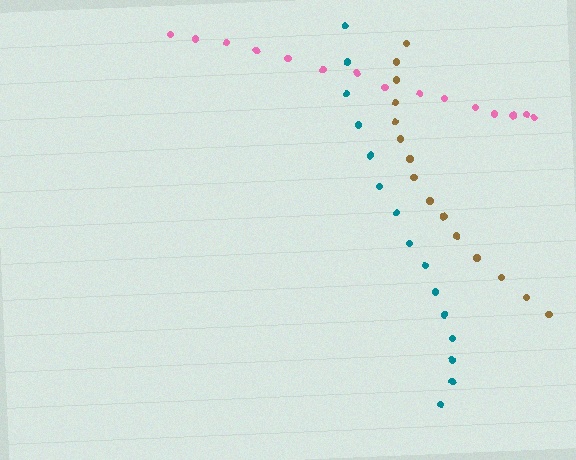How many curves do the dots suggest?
There are 3 distinct paths.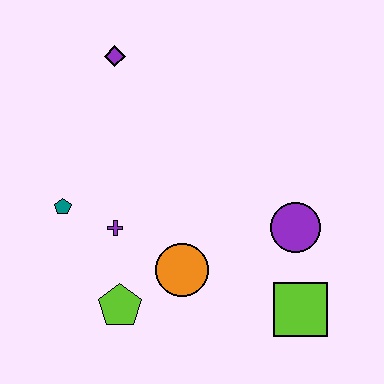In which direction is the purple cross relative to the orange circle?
The purple cross is to the left of the orange circle.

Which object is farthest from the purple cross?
The lime square is farthest from the purple cross.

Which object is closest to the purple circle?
The lime square is closest to the purple circle.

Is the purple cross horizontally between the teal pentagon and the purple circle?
Yes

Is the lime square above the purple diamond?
No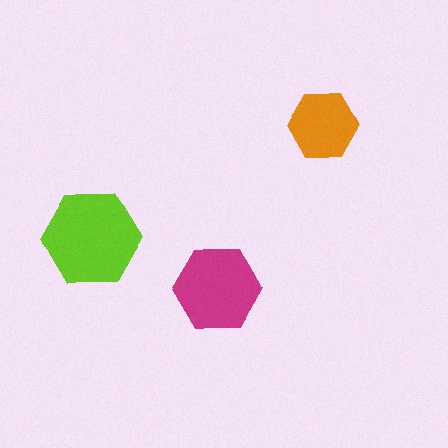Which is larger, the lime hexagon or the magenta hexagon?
The lime one.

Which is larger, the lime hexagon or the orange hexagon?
The lime one.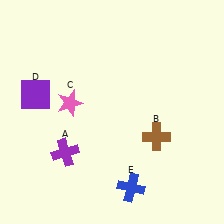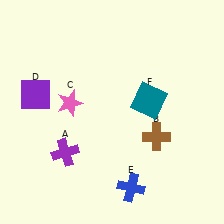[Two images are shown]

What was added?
A teal square (F) was added in Image 2.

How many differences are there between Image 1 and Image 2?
There is 1 difference between the two images.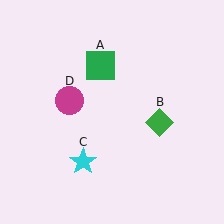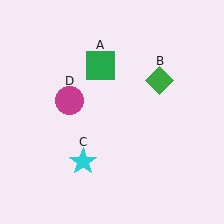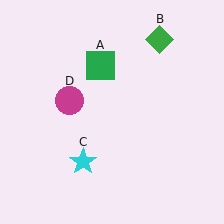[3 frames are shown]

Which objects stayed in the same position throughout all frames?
Green square (object A) and cyan star (object C) and magenta circle (object D) remained stationary.